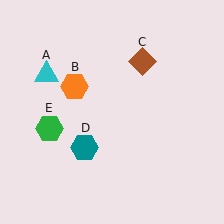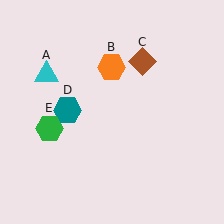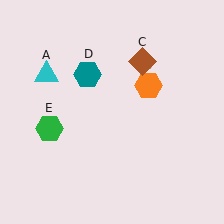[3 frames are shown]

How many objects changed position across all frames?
2 objects changed position: orange hexagon (object B), teal hexagon (object D).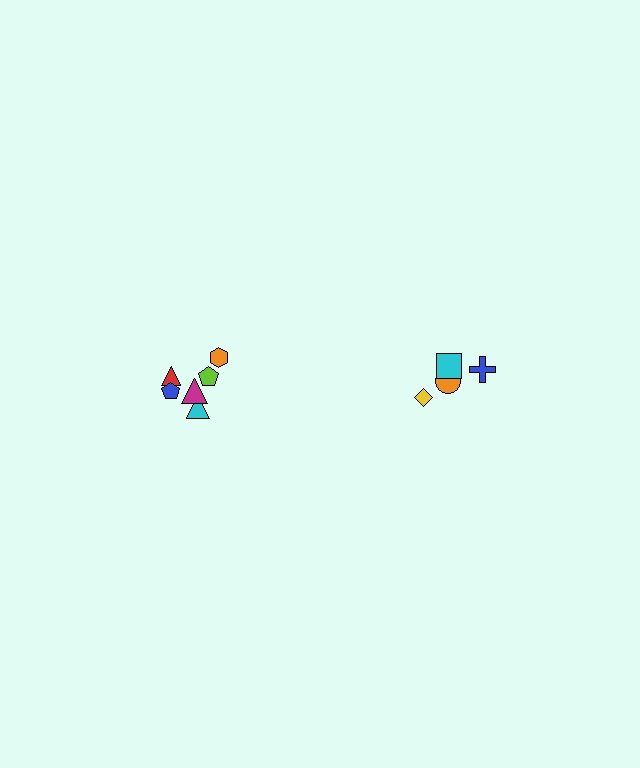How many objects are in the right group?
There are 4 objects.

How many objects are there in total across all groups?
There are 10 objects.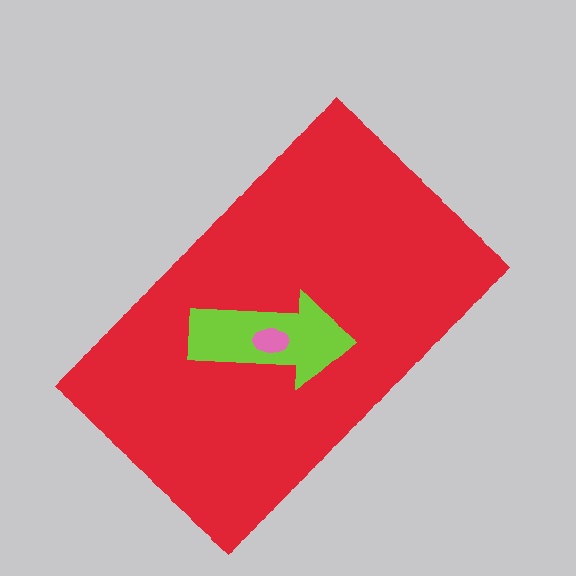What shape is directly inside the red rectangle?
The lime arrow.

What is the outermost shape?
The red rectangle.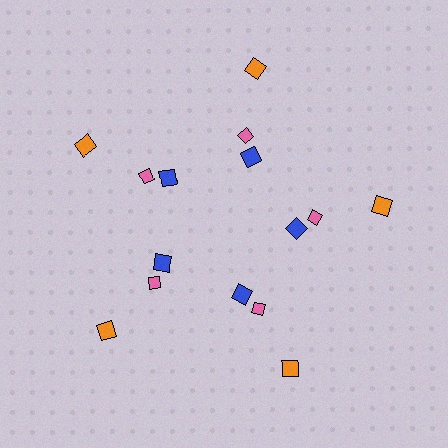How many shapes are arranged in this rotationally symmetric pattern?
There are 15 shapes, arranged in 5 groups of 3.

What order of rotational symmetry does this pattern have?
This pattern has 5-fold rotational symmetry.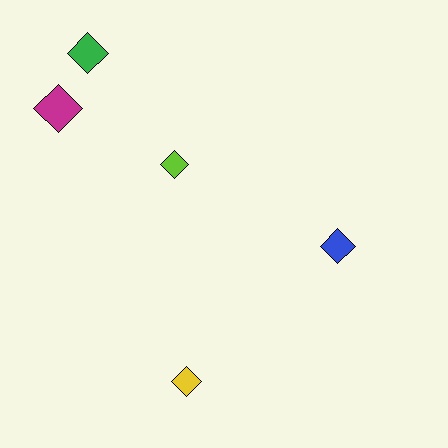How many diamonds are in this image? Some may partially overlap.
There are 5 diamonds.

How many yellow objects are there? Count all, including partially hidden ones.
There is 1 yellow object.